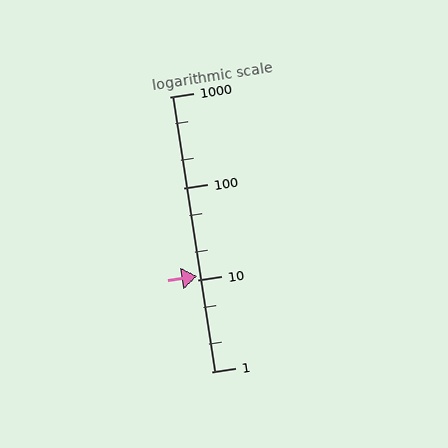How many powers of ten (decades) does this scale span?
The scale spans 3 decades, from 1 to 1000.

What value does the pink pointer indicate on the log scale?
The pointer indicates approximately 11.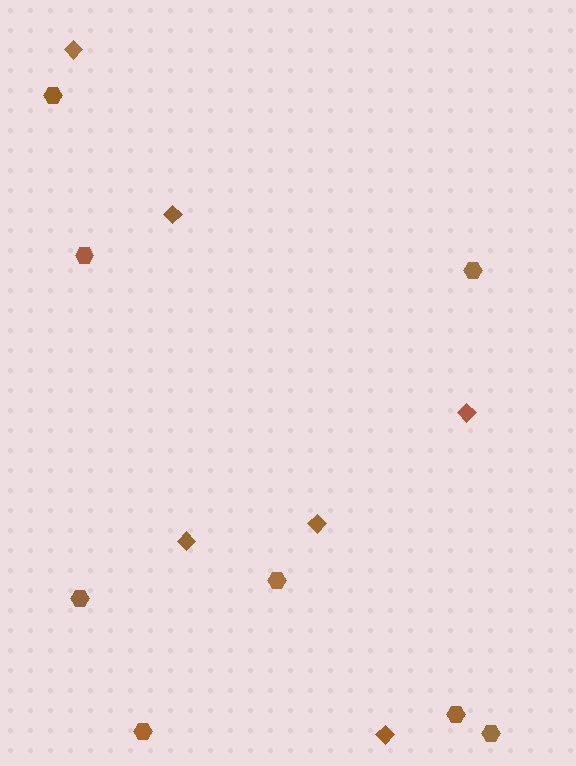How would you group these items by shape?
There are 2 groups: one group of diamonds (6) and one group of hexagons (8).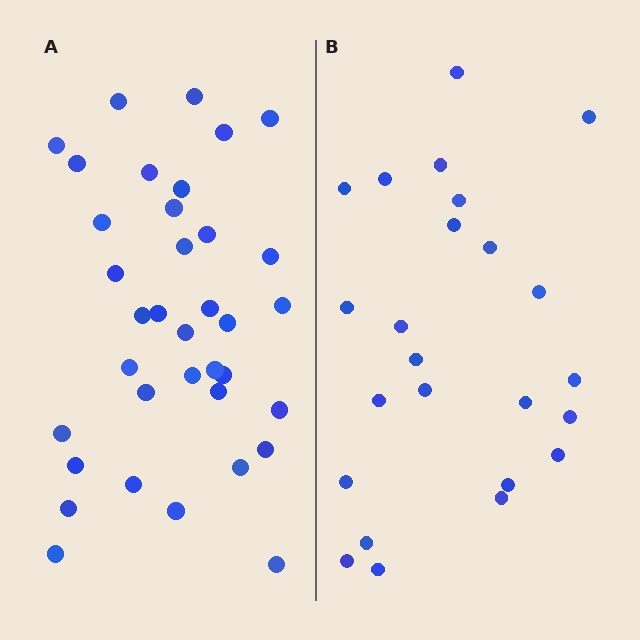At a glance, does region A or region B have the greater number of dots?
Region A (the left region) has more dots.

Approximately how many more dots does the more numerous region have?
Region A has roughly 12 or so more dots than region B.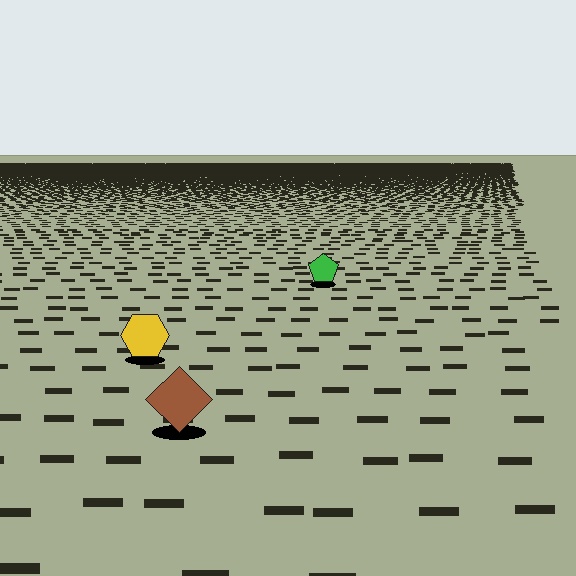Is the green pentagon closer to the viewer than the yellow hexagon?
No. The yellow hexagon is closer — you can tell from the texture gradient: the ground texture is coarser near it.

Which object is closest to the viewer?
The brown diamond is closest. The texture marks near it are larger and more spread out.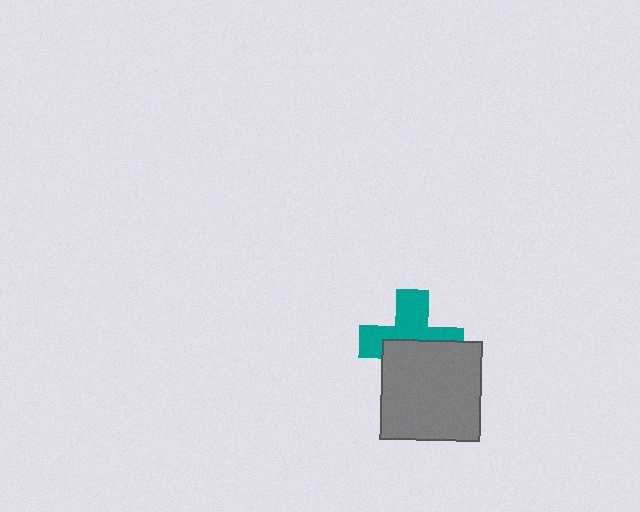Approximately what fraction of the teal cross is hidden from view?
Roughly 48% of the teal cross is hidden behind the gray square.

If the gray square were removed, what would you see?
You would see the complete teal cross.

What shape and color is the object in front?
The object in front is a gray square.